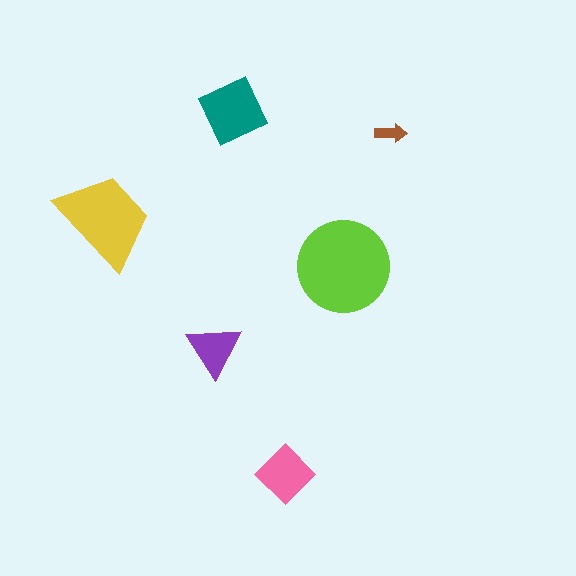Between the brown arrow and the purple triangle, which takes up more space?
The purple triangle.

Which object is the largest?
The lime circle.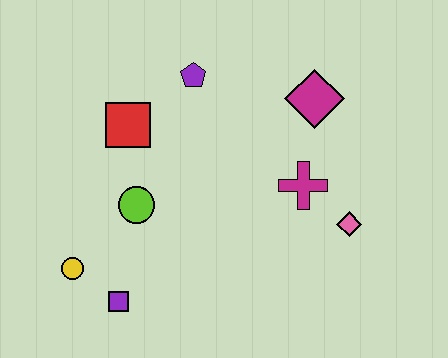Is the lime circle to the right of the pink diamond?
No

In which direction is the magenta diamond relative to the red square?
The magenta diamond is to the right of the red square.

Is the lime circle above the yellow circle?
Yes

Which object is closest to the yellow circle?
The purple square is closest to the yellow circle.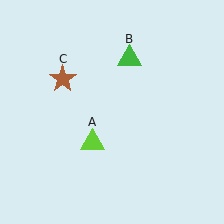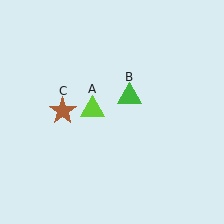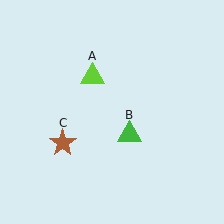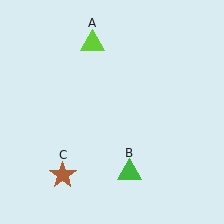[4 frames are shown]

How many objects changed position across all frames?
3 objects changed position: lime triangle (object A), green triangle (object B), brown star (object C).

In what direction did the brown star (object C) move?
The brown star (object C) moved down.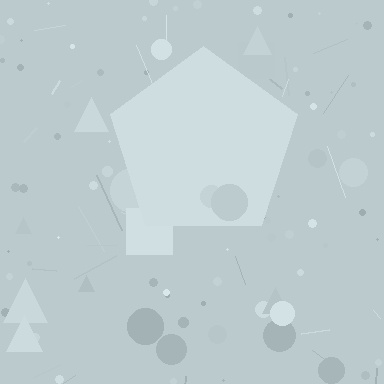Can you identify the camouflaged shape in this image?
The camouflaged shape is a pentagon.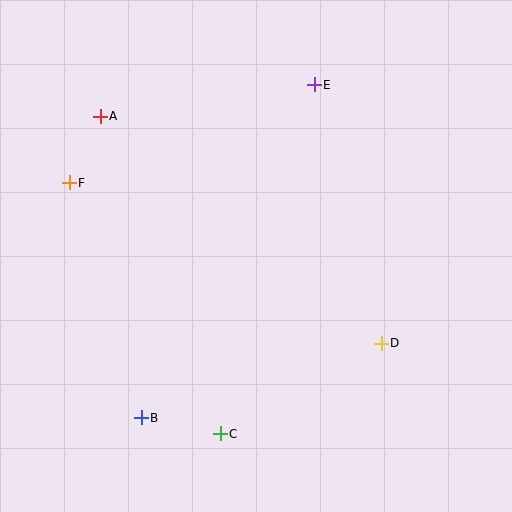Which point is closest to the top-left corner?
Point A is closest to the top-left corner.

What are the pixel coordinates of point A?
Point A is at (100, 116).